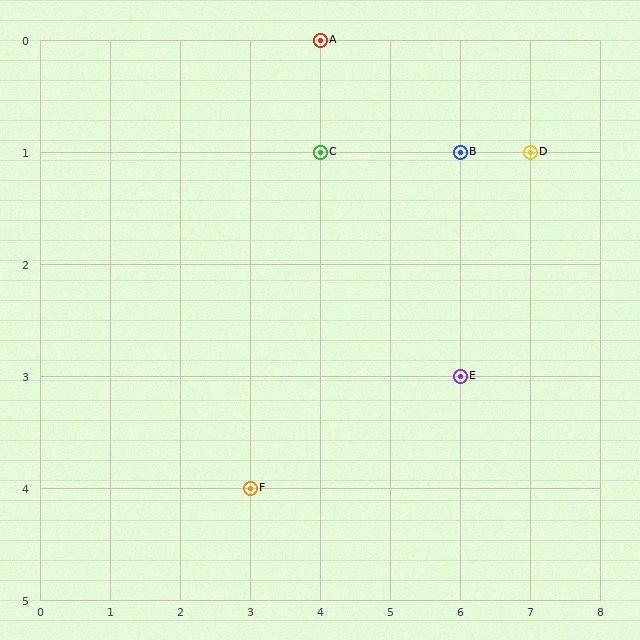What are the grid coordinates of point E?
Point E is at grid coordinates (6, 3).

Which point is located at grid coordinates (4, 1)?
Point C is at (4, 1).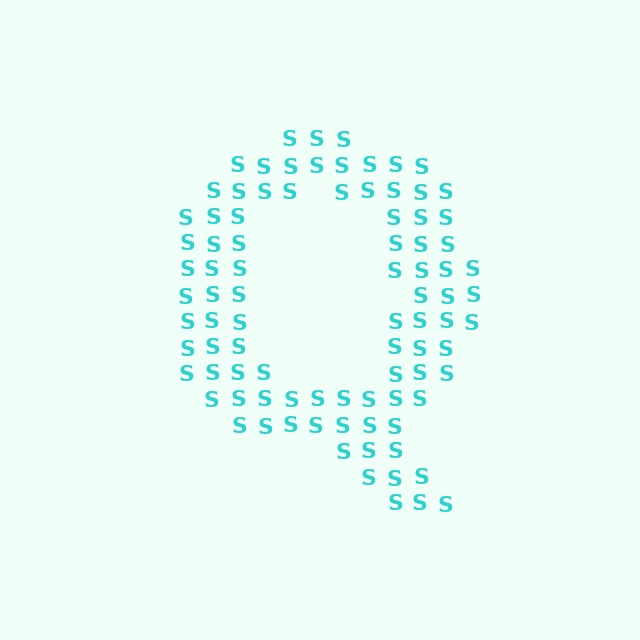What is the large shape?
The large shape is the letter Q.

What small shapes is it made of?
It is made of small letter S's.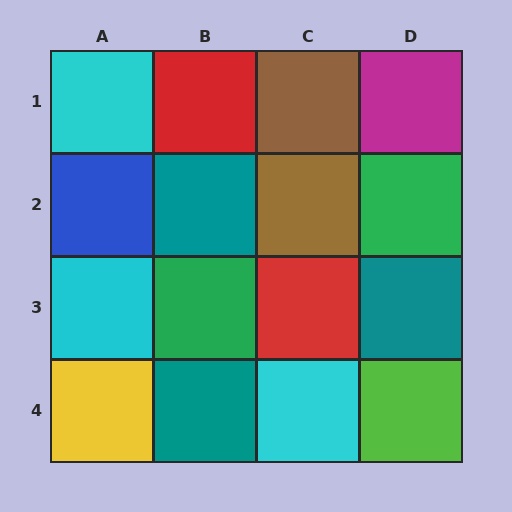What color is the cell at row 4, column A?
Yellow.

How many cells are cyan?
3 cells are cyan.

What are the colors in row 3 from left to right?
Cyan, green, red, teal.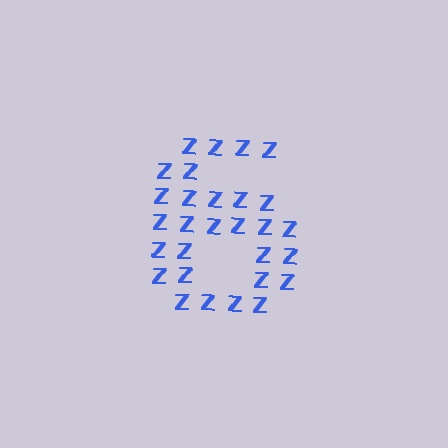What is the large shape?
The large shape is the digit 6.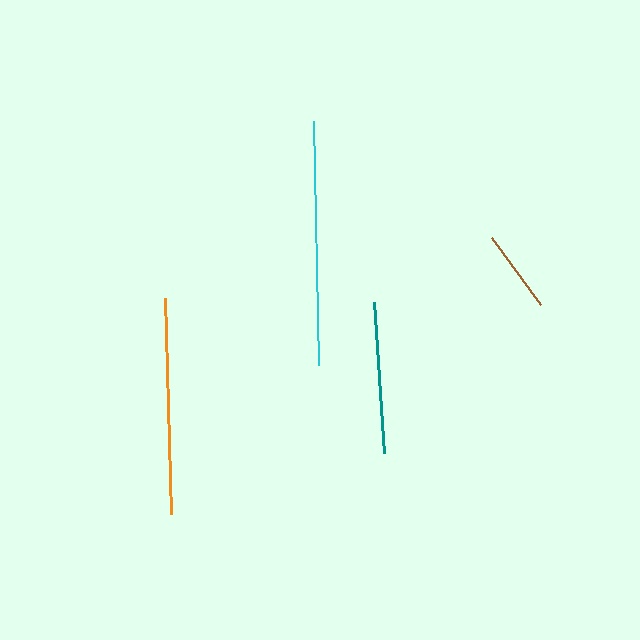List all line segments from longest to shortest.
From longest to shortest: cyan, orange, teal, brown.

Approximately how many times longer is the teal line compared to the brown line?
The teal line is approximately 1.8 times the length of the brown line.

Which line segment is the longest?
The cyan line is the longest at approximately 244 pixels.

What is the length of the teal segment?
The teal segment is approximately 151 pixels long.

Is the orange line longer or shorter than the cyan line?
The cyan line is longer than the orange line.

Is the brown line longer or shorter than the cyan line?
The cyan line is longer than the brown line.